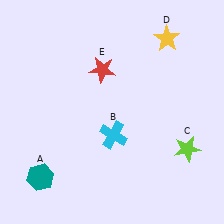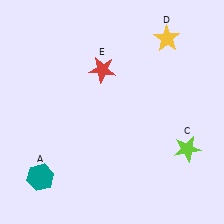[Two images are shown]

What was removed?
The cyan cross (B) was removed in Image 2.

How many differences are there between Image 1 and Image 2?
There is 1 difference between the two images.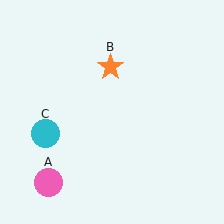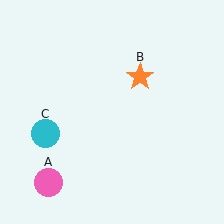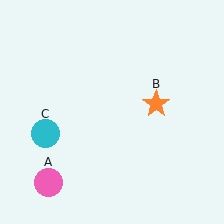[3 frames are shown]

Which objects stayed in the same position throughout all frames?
Pink circle (object A) and cyan circle (object C) remained stationary.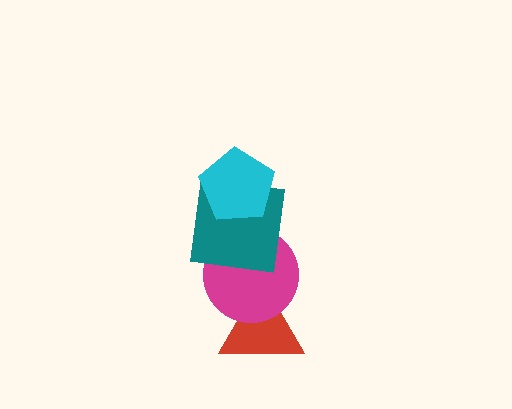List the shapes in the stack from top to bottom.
From top to bottom: the cyan pentagon, the teal square, the magenta circle, the red triangle.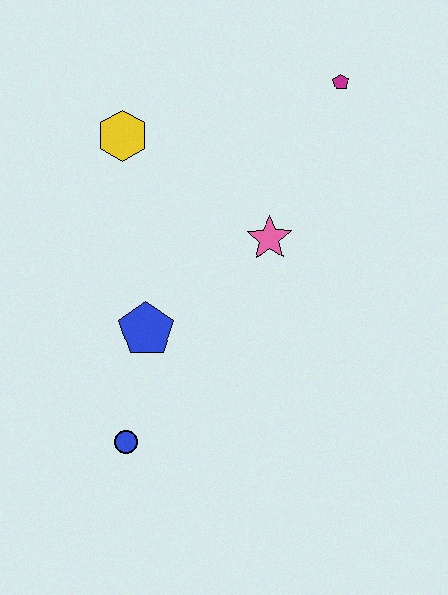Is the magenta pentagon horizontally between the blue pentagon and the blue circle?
No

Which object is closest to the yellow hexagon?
The pink star is closest to the yellow hexagon.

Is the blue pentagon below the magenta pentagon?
Yes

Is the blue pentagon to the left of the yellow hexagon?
No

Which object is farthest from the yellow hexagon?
The blue circle is farthest from the yellow hexagon.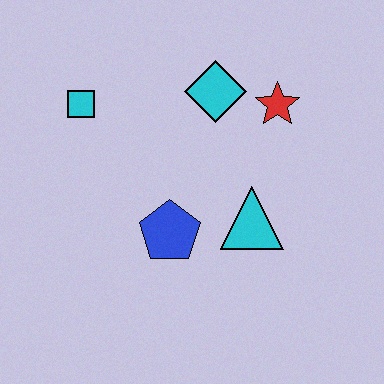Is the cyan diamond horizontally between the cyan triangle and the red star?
No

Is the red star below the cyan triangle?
No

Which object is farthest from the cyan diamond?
The blue pentagon is farthest from the cyan diamond.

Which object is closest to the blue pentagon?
The cyan triangle is closest to the blue pentagon.